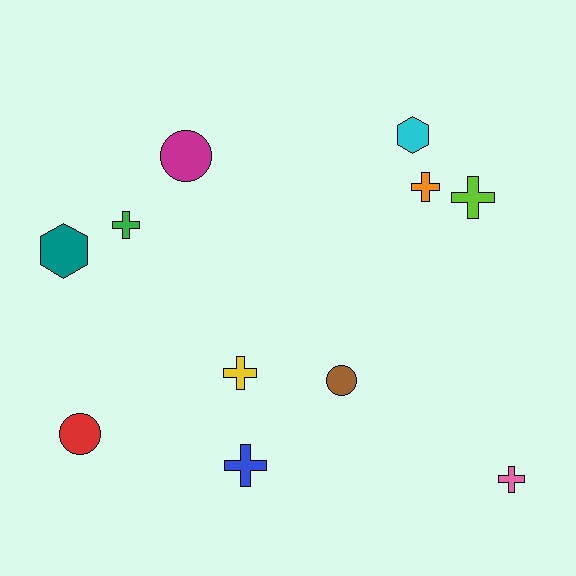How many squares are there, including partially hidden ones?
There are no squares.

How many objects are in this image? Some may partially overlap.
There are 11 objects.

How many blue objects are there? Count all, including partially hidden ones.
There is 1 blue object.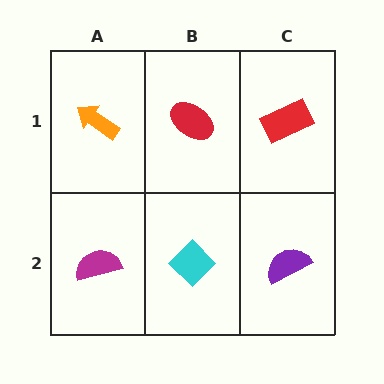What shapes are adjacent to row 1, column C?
A purple semicircle (row 2, column C), a red ellipse (row 1, column B).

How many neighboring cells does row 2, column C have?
2.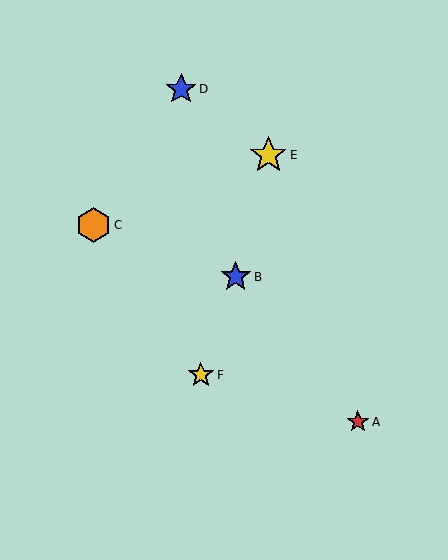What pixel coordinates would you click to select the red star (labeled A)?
Click at (358, 422) to select the red star A.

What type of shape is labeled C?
Shape C is an orange hexagon.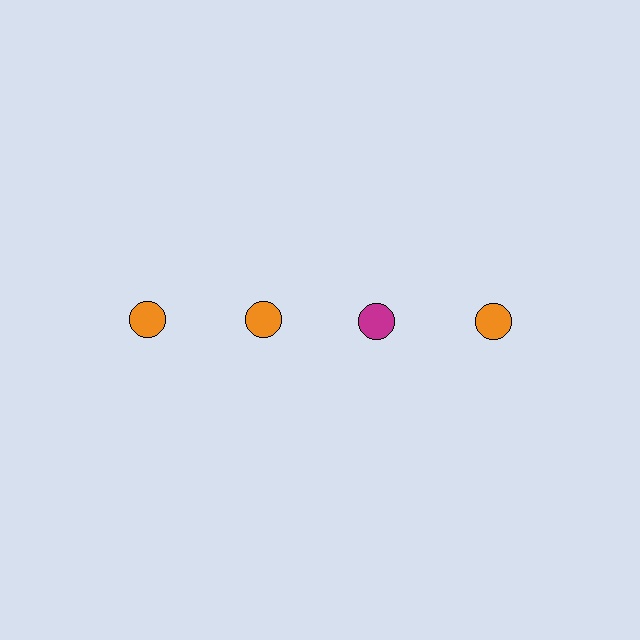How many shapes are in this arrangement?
There are 4 shapes arranged in a grid pattern.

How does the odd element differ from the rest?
It has a different color: magenta instead of orange.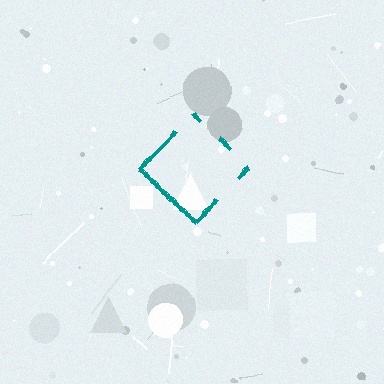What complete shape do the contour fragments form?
The contour fragments form a diamond.